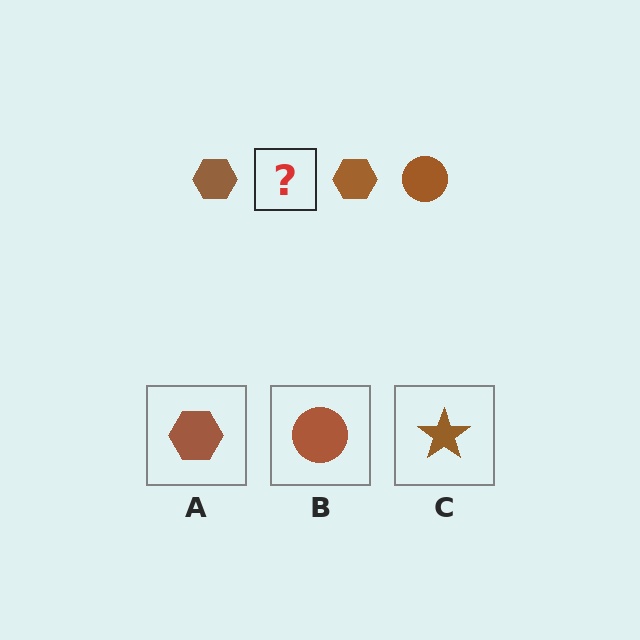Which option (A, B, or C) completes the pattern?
B.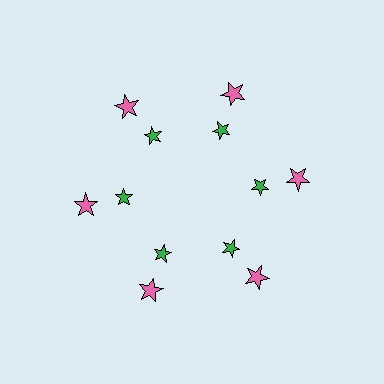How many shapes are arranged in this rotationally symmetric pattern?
There are 12 shapes, arranged in 6 groups of 2.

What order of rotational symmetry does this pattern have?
This pattern has 6-fold rotational symmetry.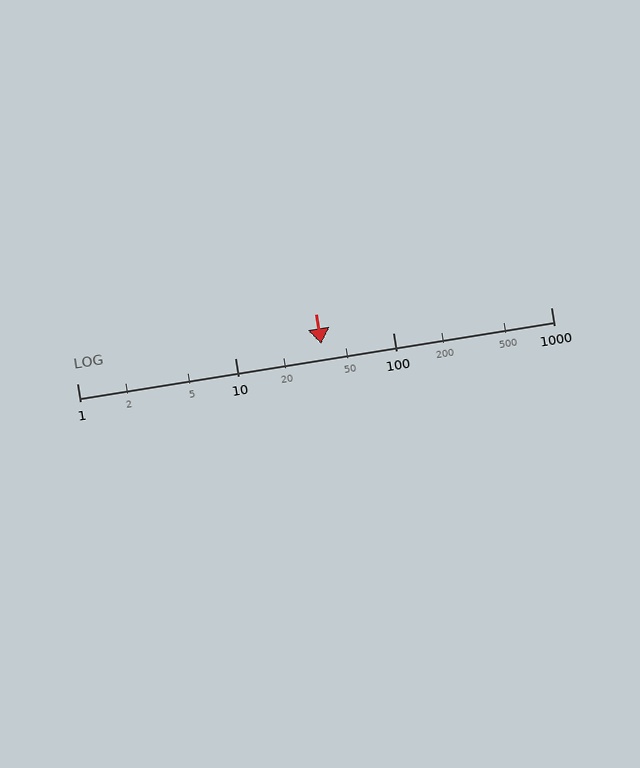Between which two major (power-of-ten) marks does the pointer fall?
The pointer is between 10 and 100.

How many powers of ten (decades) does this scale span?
The scale spans 3 decades, from 1 to 1000.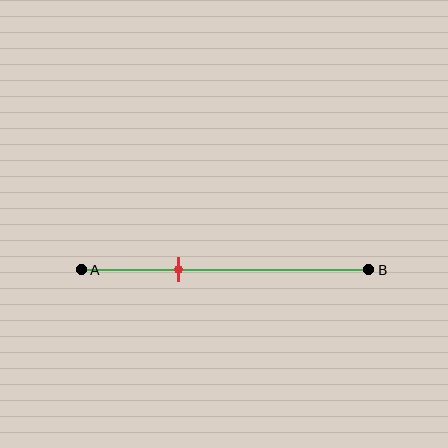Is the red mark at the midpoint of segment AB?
No, the mark is at about 35% from A, not at the 50% midpoint.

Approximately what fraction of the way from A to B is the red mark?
The red mark is approximately 35% of the way from A to B.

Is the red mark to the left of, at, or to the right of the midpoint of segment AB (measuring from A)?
The red mark is to the left of the midpoint of segment AB.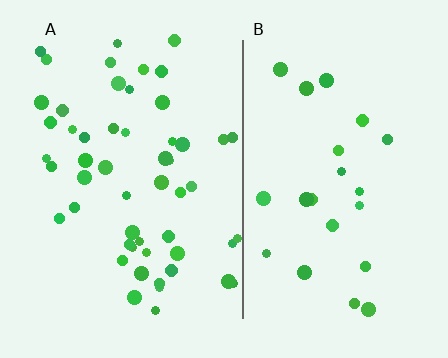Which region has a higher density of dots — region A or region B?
A (the left).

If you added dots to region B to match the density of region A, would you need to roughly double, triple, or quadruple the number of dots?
Approximately double.